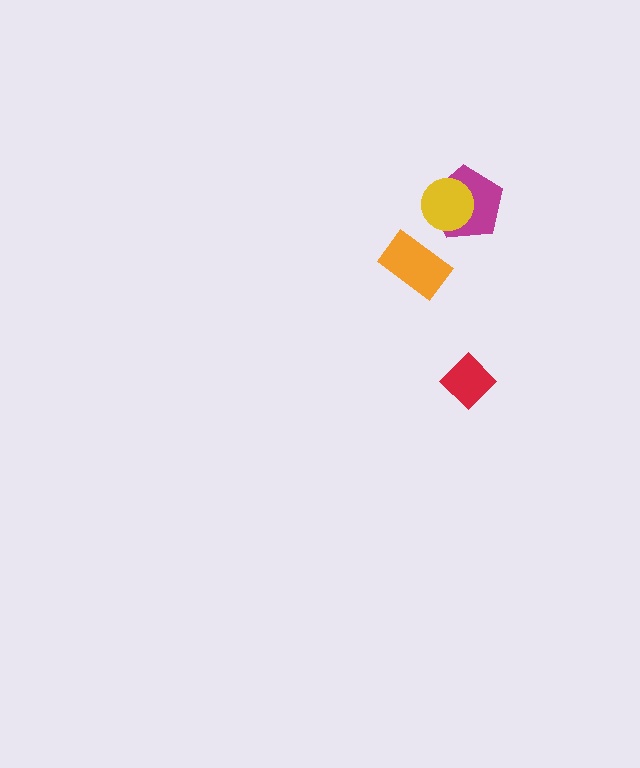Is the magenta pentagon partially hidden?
Yes, it is partially covered by another shape.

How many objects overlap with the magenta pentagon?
1 object overlaps with the magenta pentagon.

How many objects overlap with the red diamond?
0 objects overlap with the red diamond.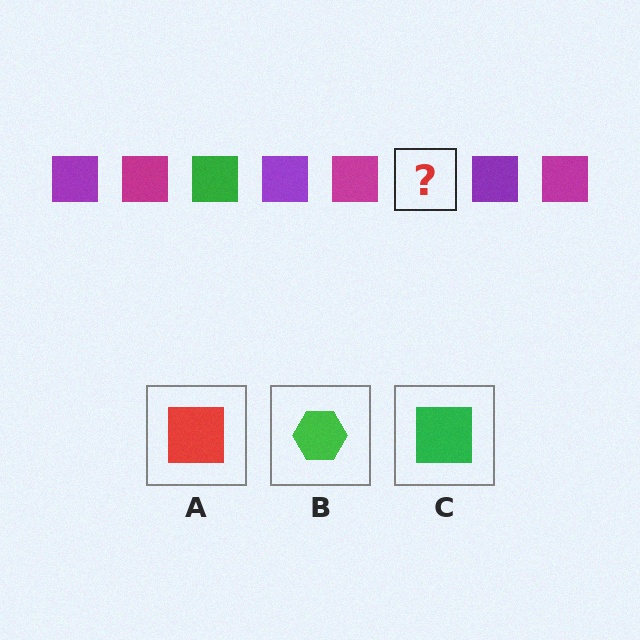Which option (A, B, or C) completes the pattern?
C.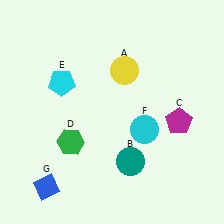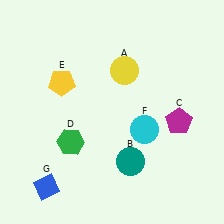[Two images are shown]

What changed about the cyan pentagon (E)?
In Image 1, E is cyan. In Image 2, it changed to yellow.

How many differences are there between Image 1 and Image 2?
There is 1 difference between the two images.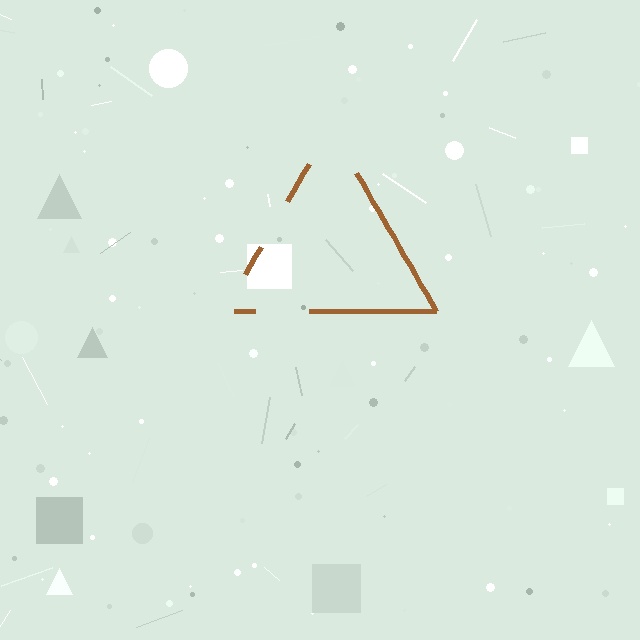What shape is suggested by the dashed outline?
The dashed outline suggests a triangle.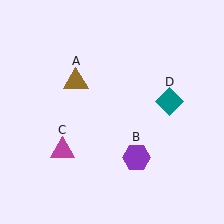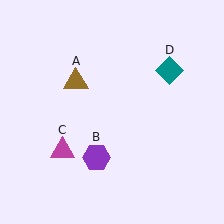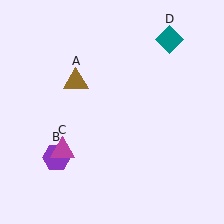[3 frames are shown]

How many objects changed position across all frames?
2 objects changed position: purple hexagon (object B), teal diamond (object D).